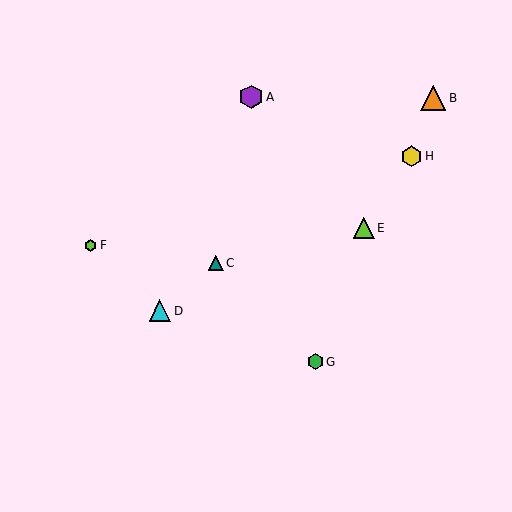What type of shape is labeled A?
Shape A is a purple hexagon.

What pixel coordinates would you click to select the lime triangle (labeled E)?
Click at (364, 228) to select the lime triangle E.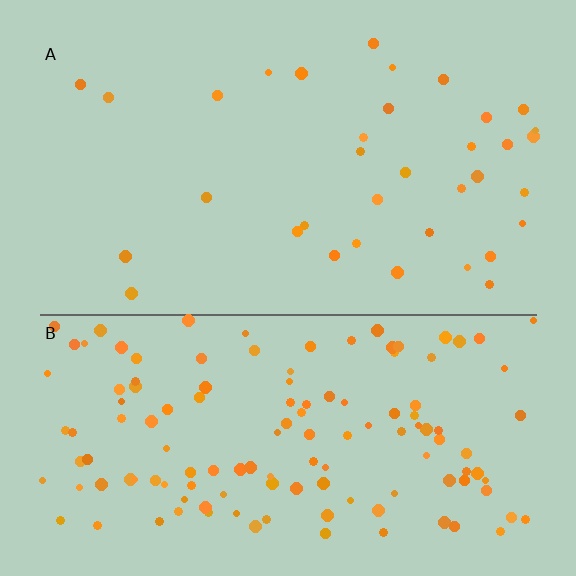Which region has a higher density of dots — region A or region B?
B (the bottom).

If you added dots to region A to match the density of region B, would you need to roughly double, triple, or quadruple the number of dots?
Approximately quadruple.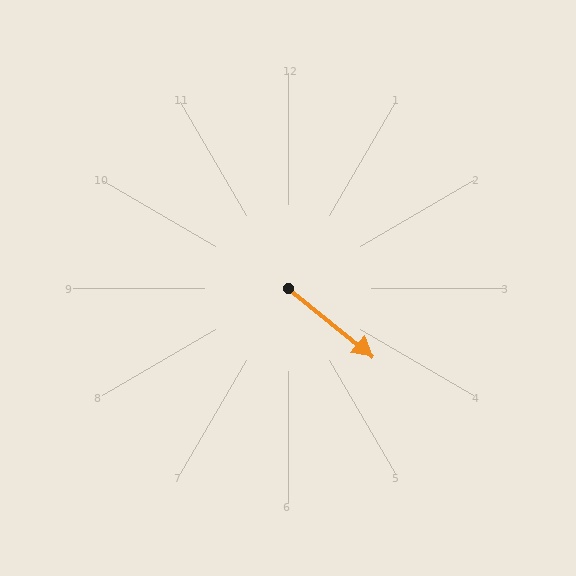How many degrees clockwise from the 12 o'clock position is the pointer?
Approximately 129 degrees.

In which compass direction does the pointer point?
Southeast.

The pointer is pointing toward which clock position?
Roughly 4 o'clock.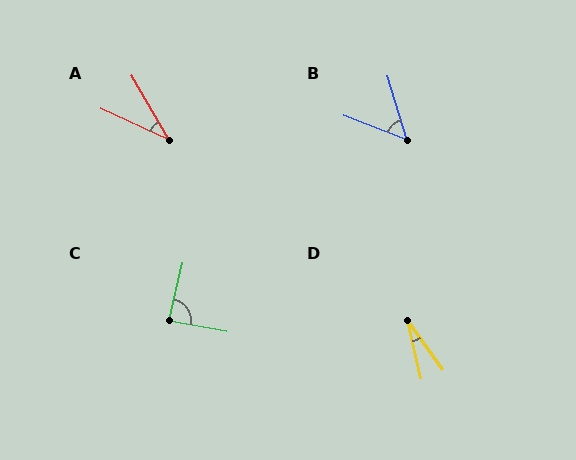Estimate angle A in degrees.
Approximately 35 degrees.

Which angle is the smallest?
D, at approximately 23 degrees.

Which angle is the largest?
C, at approximately 87 degrees.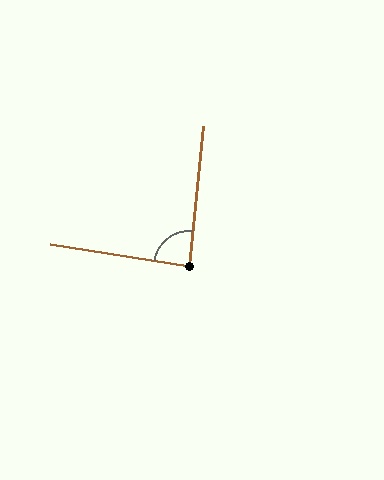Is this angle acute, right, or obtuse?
It is approximately a right angle.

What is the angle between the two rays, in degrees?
Approximately 87 degrees.